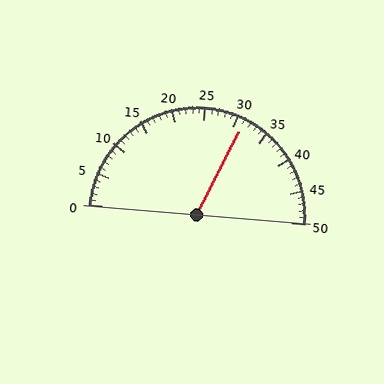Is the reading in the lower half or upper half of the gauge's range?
The reading is in the upper half of the range (0 to 50).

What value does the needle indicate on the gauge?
The needle indicates approximately 31.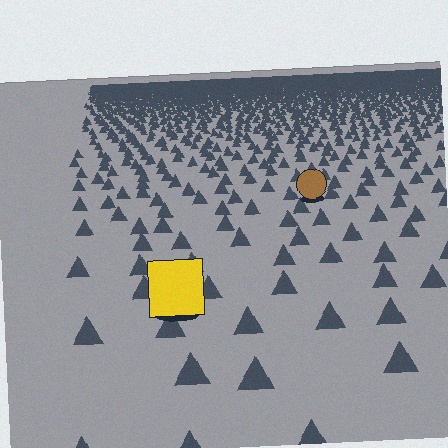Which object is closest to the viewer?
The yellow square is closest. The texture marks near it are larger and more spread out.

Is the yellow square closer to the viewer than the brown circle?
Yes. The yellow square is closer — you can tell from the texture gradient: the ground texture is coarser near it.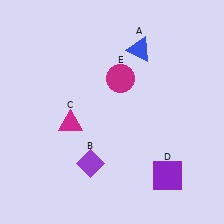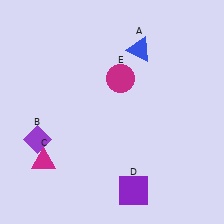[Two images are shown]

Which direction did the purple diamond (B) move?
The purple diamond (B) moved left.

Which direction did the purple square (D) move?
The purple square (D) moved left.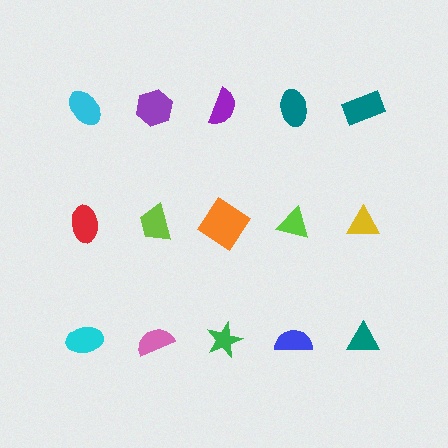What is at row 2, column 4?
A lime triangle.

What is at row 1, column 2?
A purple hexagon.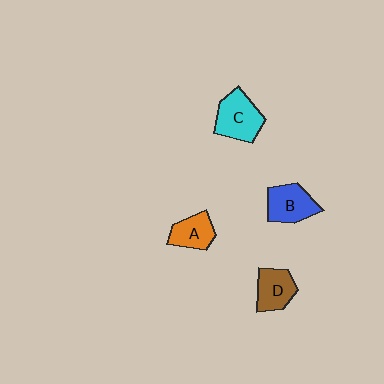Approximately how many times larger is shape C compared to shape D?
Approximately 1.3 times.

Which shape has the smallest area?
Shape A (orange).